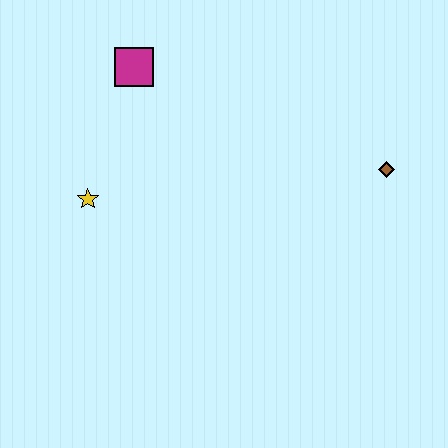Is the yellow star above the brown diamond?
No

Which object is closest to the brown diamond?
The magenta square is closest to the brown diamond.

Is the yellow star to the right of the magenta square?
No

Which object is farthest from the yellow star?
The brown diamond is farthest from the yellow star.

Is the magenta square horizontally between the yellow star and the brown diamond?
Yes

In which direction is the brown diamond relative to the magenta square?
The brown diamond is to the right of the magenta square.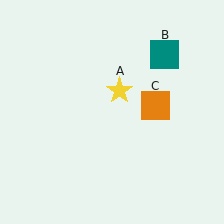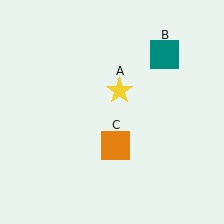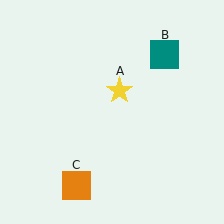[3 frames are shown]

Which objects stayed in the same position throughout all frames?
Yellow star (object A) and teal square (object B) remained stationary.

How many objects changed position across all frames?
1 object changed position: orange square (object C).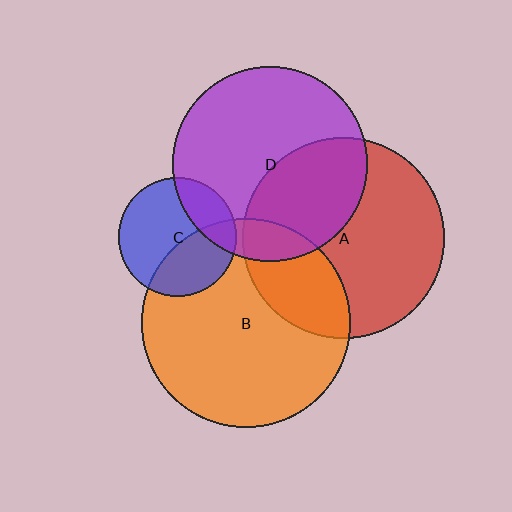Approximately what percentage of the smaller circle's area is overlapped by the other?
Approximately 40%.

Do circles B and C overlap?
Yes.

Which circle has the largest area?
Circle B (orange).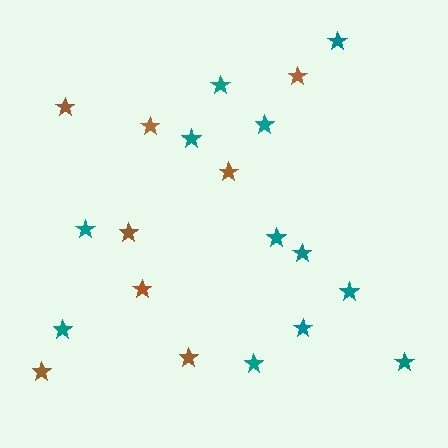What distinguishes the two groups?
There are 2 groups: one group of teal stars (12) and one group of brown stars (8).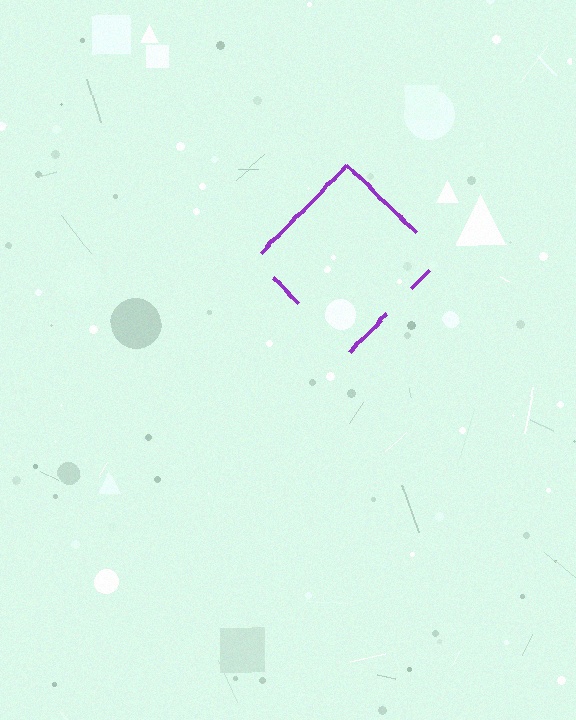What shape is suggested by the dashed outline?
The dashed outline suggests a diamond.